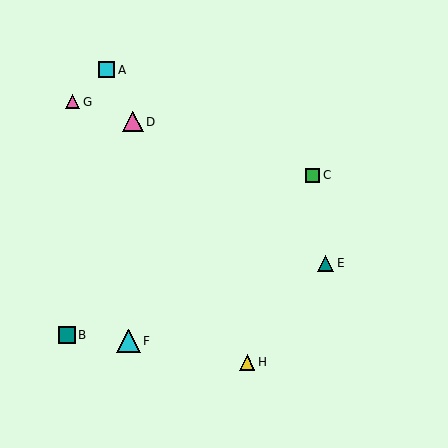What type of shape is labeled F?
Shape F is a cyan triangle.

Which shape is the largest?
The cyan triangle (labeled F) is the largest.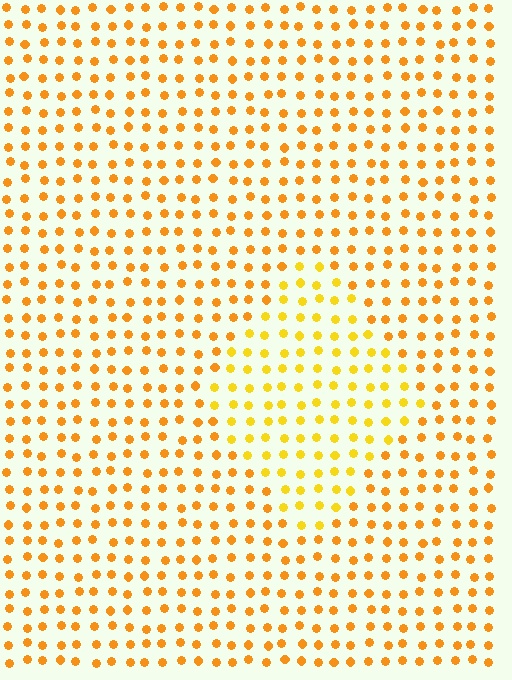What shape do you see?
I see a diamond.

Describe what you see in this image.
The image is filled with small orange elements in a uniform arrangement. A diamond-shaped region is visible where the elements are tinted to a slightly different hue, forming a subtle color boundary.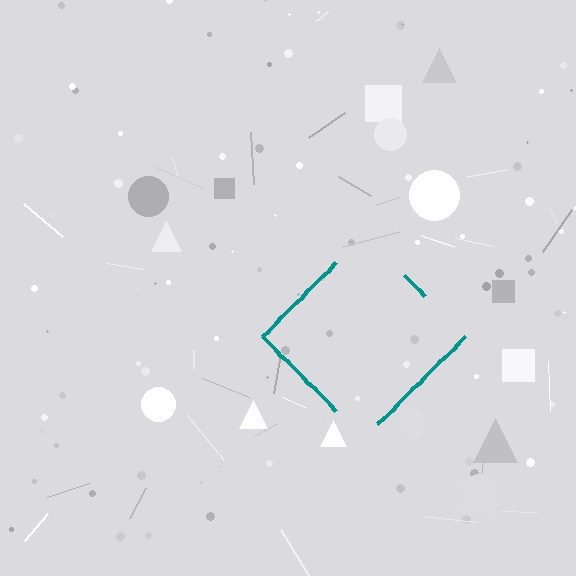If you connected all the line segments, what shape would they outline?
They would outline a diamond.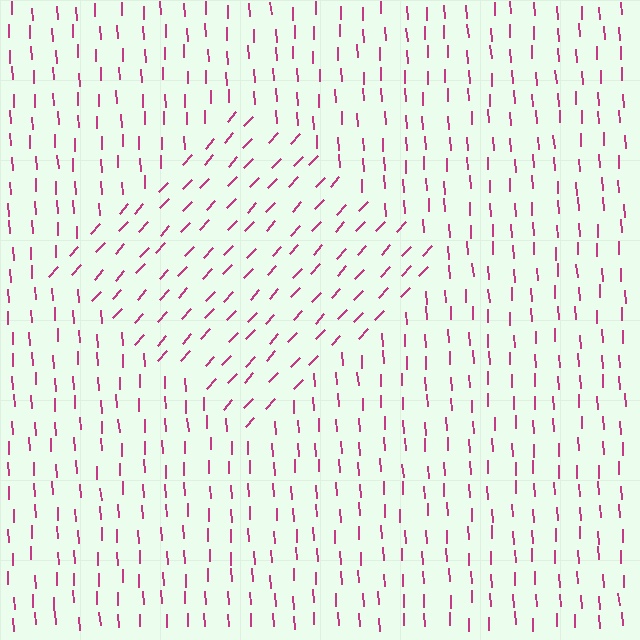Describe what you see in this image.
The image is filled with small magenta line segments. A diamond region in the image has lines oriented differently from the surrounding lines, creating a visible texture boundary.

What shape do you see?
I see a diamond.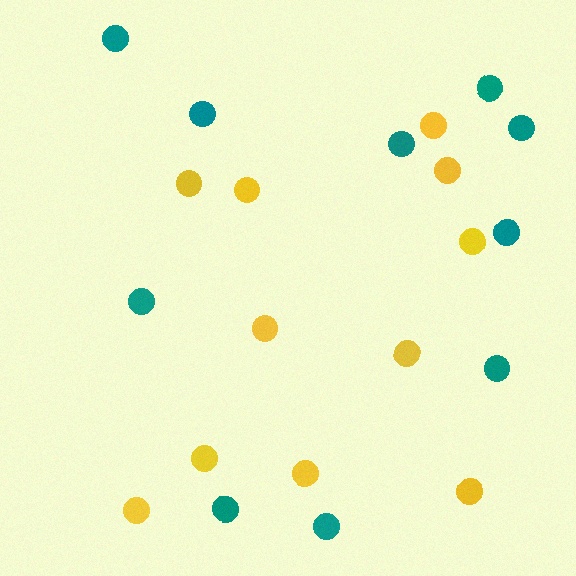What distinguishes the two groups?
There are 2 groups: one group of teal circles (10) and one group of yellow circles (11).